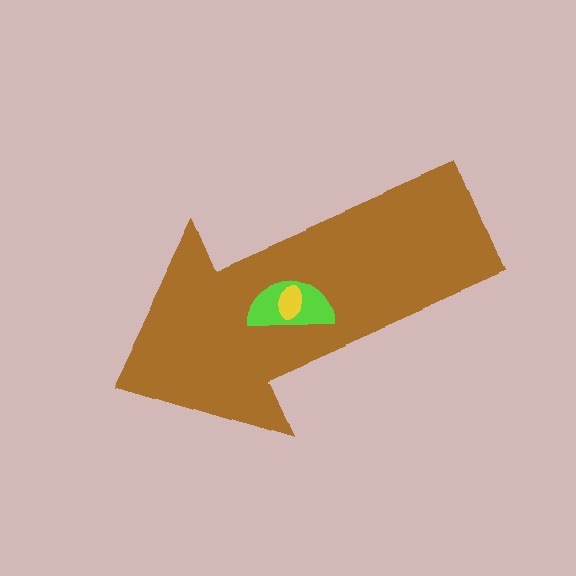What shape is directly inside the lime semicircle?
The yellow ellipse.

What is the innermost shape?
The yellow ellipse.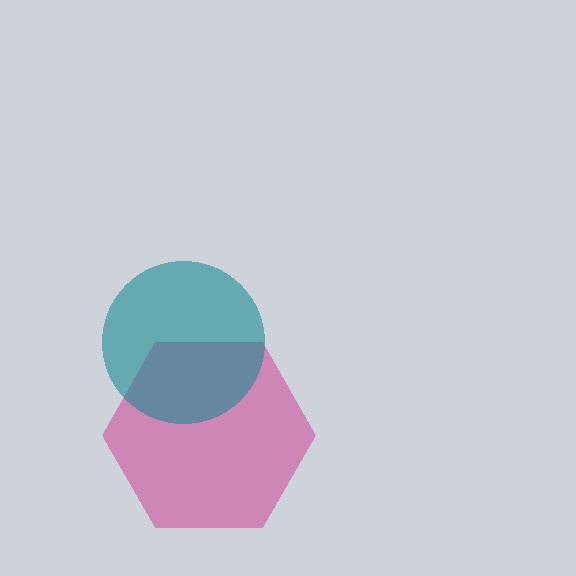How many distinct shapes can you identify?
There are 2 distinct shapes: a magenta hexagon, a teal circle.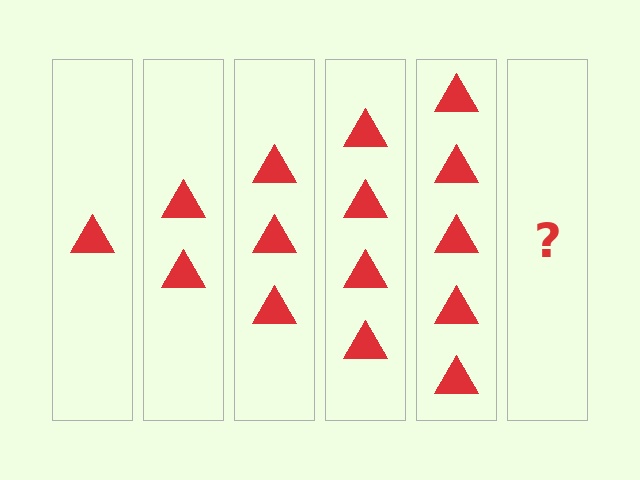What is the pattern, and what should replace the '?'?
The pattern is that each step adds one more triangle. The '?' should be 6 triangles.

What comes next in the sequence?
The next element should be 6 triangles.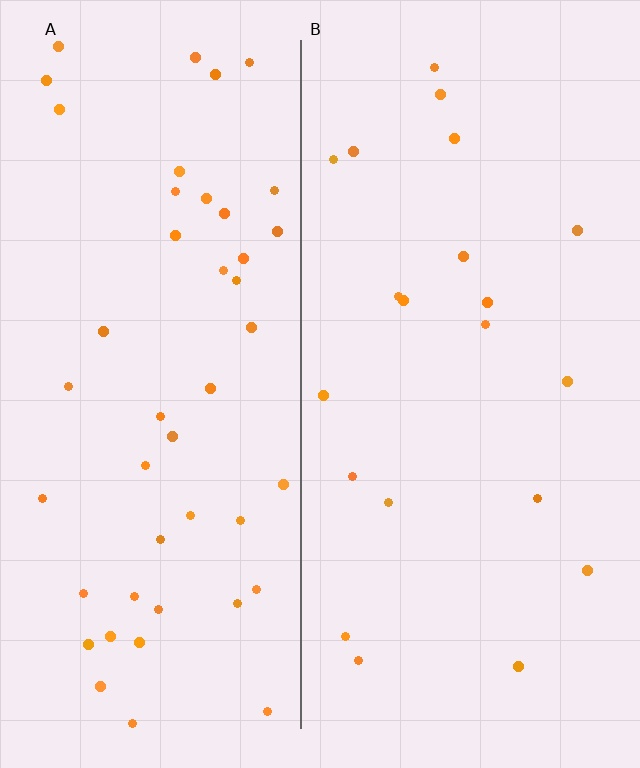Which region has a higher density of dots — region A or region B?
A (the left).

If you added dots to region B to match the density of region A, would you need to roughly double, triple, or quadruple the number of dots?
Approximately double.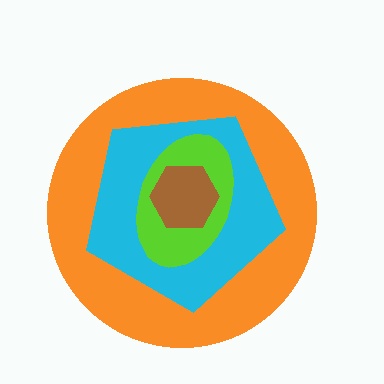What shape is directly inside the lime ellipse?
The brown hexagon.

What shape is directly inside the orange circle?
The cyan pentagon.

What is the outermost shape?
The orange circle.